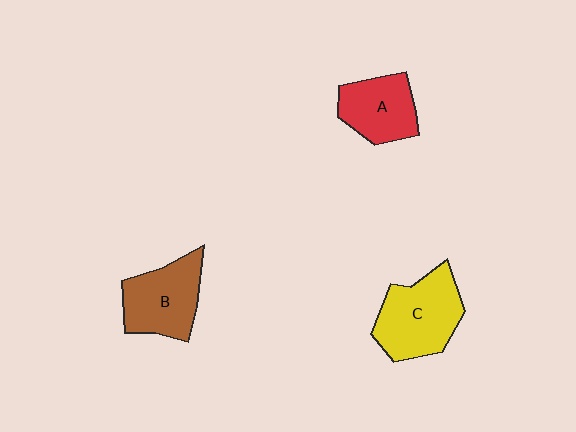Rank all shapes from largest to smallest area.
From largest to smallest: C (yellow), B (brown), A (red).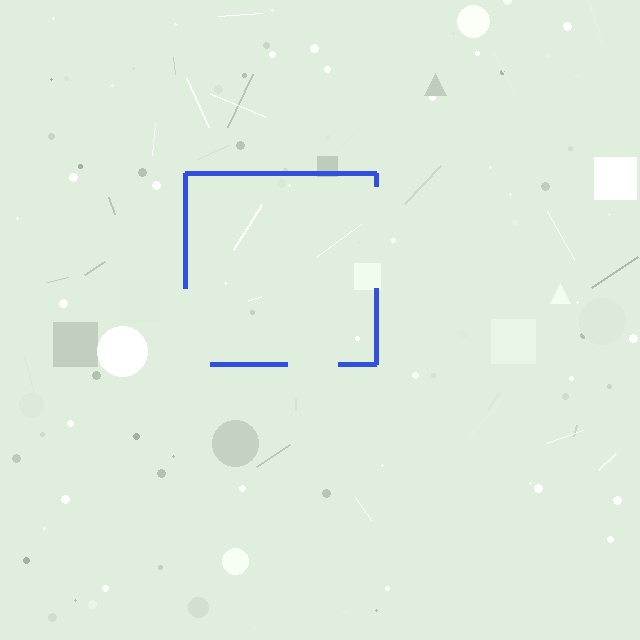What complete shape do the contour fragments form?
The contour fragments form a square.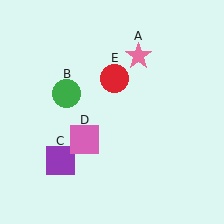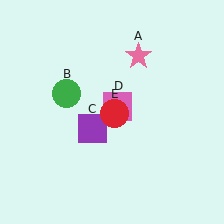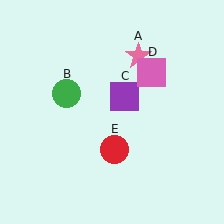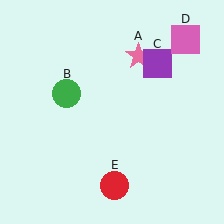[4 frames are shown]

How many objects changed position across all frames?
3 objects changed position: purple square (object C), pink square (object D), red circle (object E).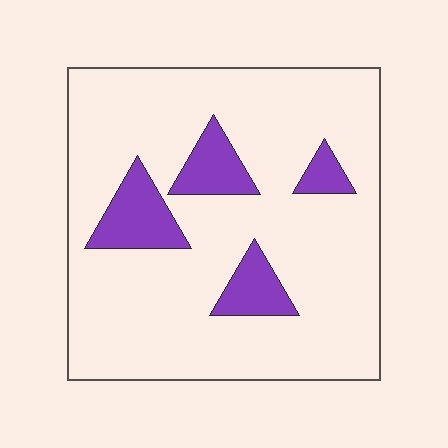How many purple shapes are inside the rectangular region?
4.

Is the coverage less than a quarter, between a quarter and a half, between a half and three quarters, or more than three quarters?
Less than a quarter.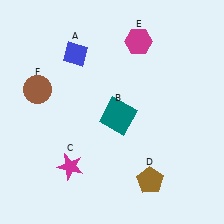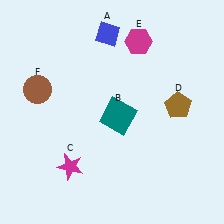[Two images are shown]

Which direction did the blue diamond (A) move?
The blue diamond (A) moved right.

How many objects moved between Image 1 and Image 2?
2 objects moved between the two images.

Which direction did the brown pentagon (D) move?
The brown pentagon (D) moved up.